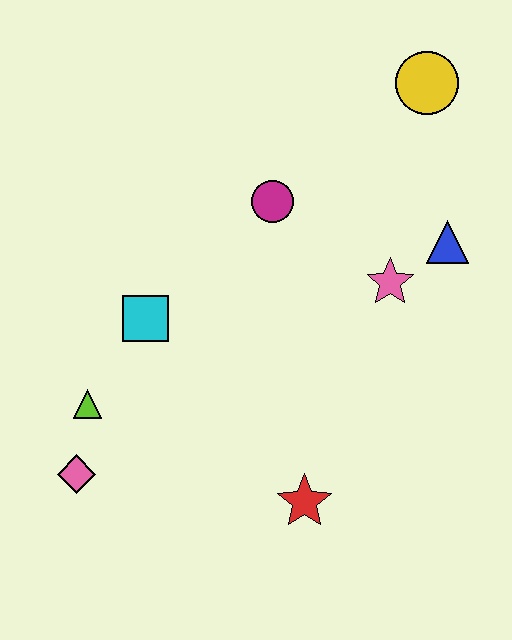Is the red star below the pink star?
Yes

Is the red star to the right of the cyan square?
Yes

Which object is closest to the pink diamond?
The lime triangle is closest to the pink diamond.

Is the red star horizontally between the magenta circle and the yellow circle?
Yes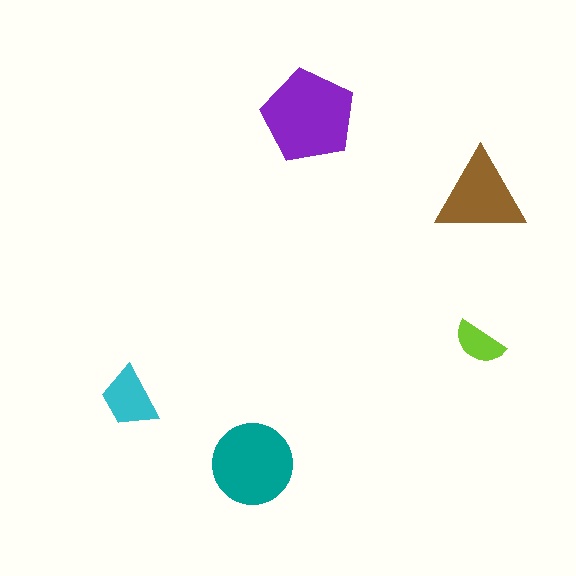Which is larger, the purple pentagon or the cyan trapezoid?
The purple pentagon.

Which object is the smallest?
The lime semicircle.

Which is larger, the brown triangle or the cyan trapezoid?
The brown triangle.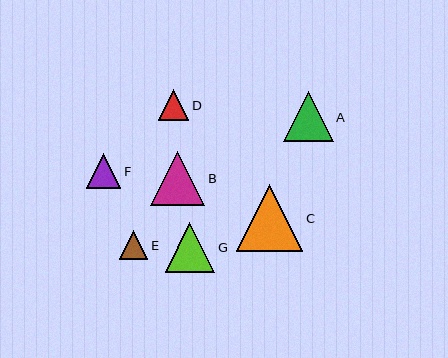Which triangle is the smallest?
Triangle E is the smallest with a size of approximately 29 pixels.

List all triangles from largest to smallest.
From largest to smallest: C, B, A, G, F, D, E.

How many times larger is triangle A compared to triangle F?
Triangle A is approximately 1.4 times the size of triangle F.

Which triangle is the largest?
Triangle C is the largest with a size of approximately 66 pixels.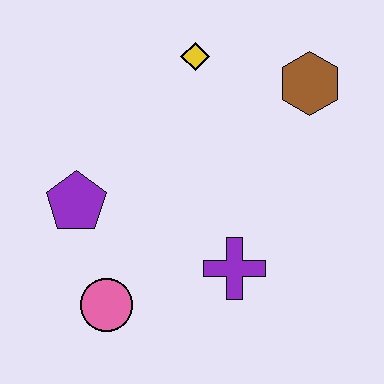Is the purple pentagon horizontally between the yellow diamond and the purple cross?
No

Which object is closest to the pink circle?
The purple pentagon is closest to the pink circle.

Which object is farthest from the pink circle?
The brown hexagon is farthest from the pink circle.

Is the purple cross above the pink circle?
Yes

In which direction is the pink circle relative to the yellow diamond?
The pink circle is below the yellow diamond.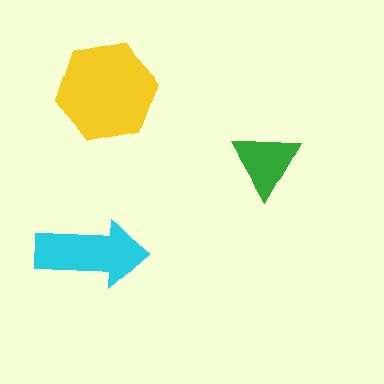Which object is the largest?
The yellow hexagon.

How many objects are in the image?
There are 3 objects in the image.